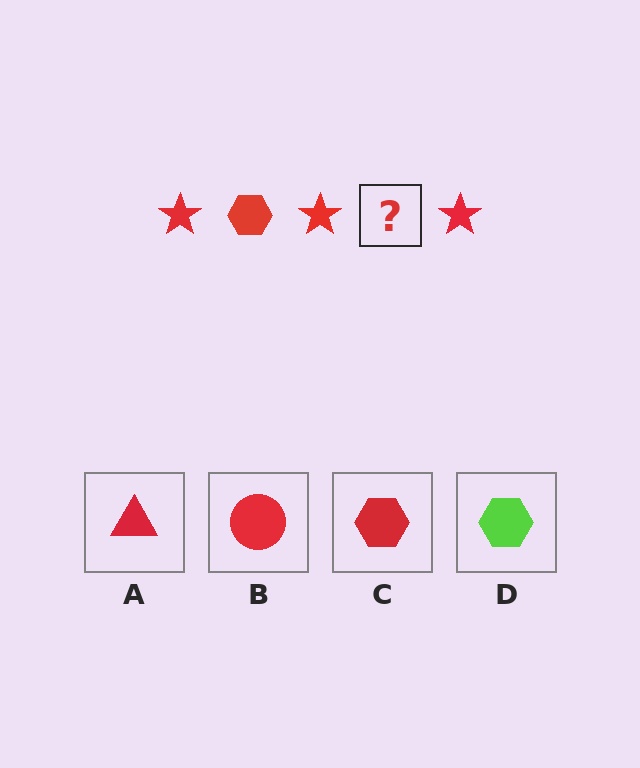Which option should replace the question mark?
Option C.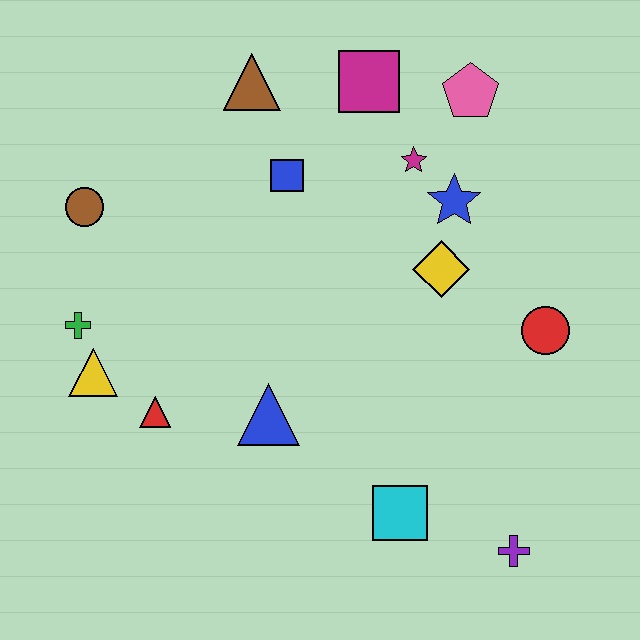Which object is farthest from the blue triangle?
The pink pentagon is farthest from the blue triangle.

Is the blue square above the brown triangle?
No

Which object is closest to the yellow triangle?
The green cross is closest to the yellow triangle.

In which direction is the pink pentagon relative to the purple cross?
The pink pentagon is above the purple cross.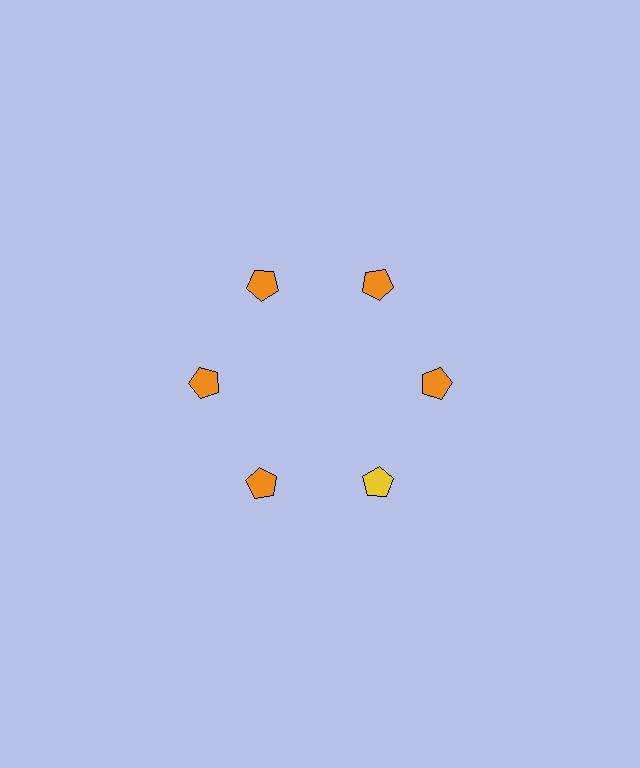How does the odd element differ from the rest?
It has a different color: yellow instead of orange.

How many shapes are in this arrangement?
There are 6 shapes arranged in a ring pattern.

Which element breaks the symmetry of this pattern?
The yellow pentagon at roughly the 5 o'clock position breaks the symmetry. All other shapes are orange pentagons.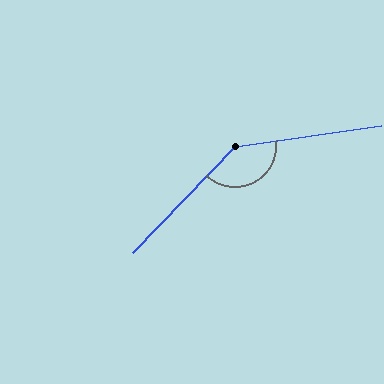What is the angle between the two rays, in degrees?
Approximately 142 degrees.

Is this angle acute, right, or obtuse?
It is obtuse.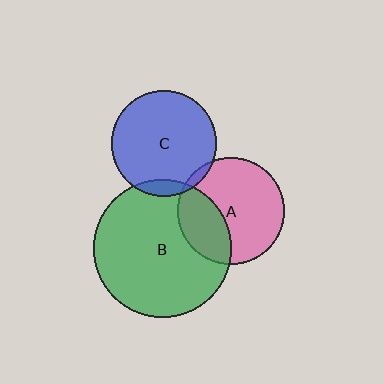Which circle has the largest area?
Circle B (green).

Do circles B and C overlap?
Yes.